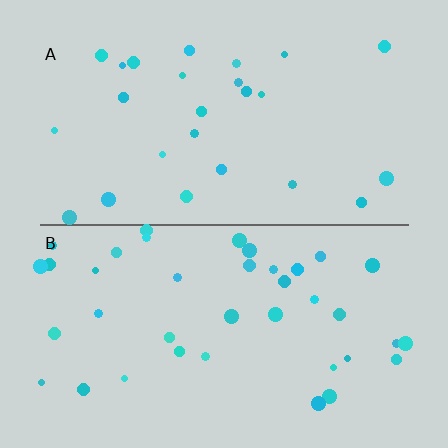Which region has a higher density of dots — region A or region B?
B (the bottom).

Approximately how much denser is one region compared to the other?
Approximately 1.5× — region B over region A.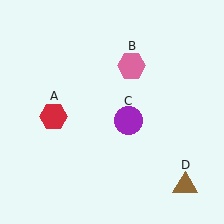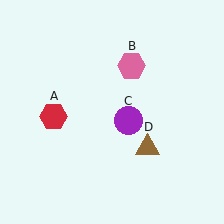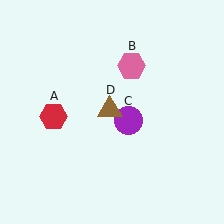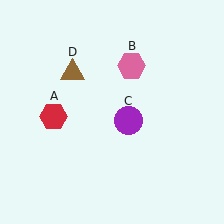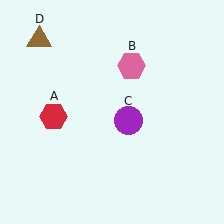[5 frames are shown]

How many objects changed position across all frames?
1 object changed position: brown triangle (object D).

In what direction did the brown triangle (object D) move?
The brown triangle (object D) moved up and to the left.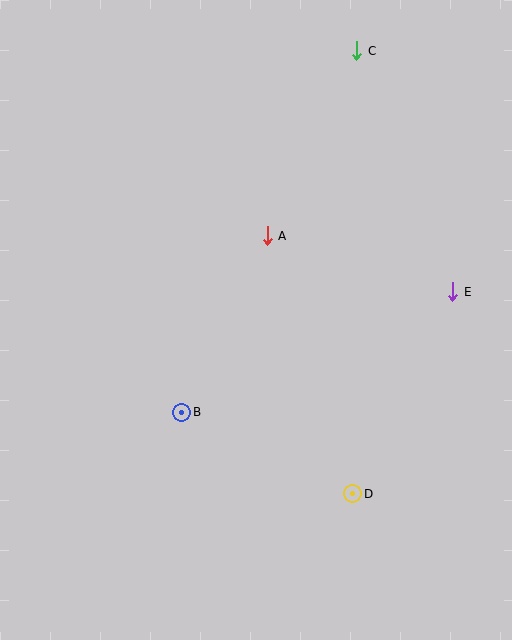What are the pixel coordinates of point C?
Point C is at (357, 51).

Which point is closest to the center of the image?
Point A at (267, 236) is closest to the center.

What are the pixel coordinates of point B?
Point B is at (182, 412).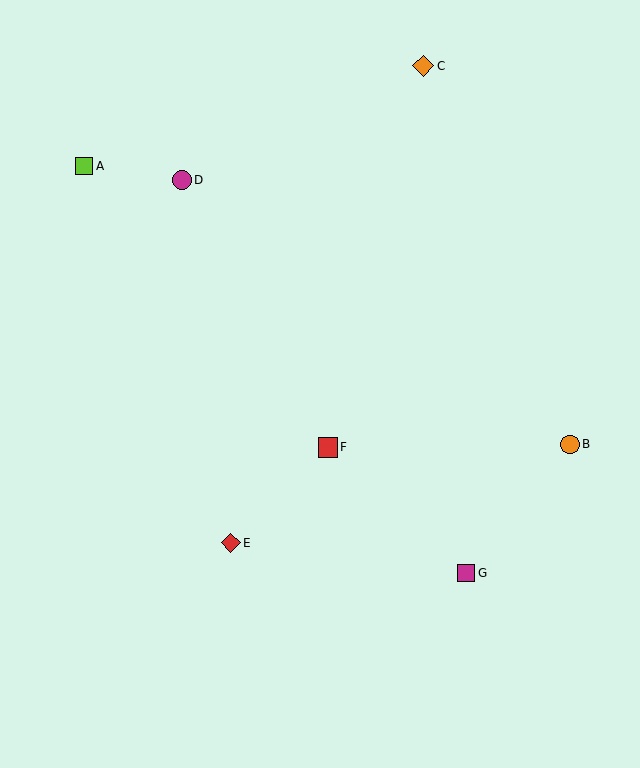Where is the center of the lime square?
The center of the lime square is at (84, 166).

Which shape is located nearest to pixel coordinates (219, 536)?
The red diamond (labeled E) at (231, 543) is nearest to that location.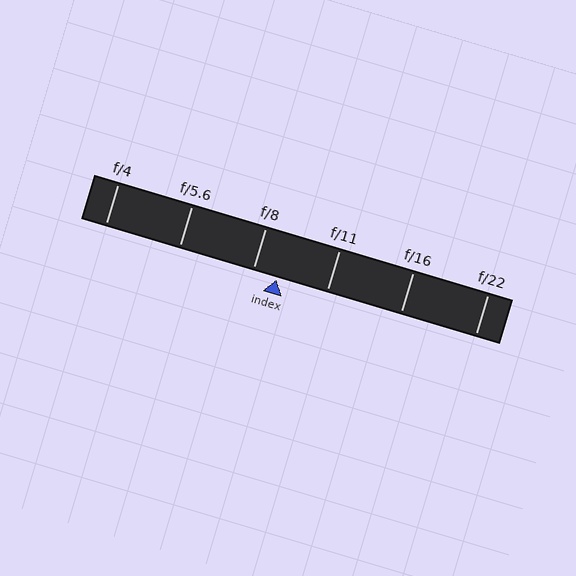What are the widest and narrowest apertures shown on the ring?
The widest aperture shown is f/4 and the narrowest is f/22.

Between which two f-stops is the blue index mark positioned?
The index mark is between f/8 and f/11.